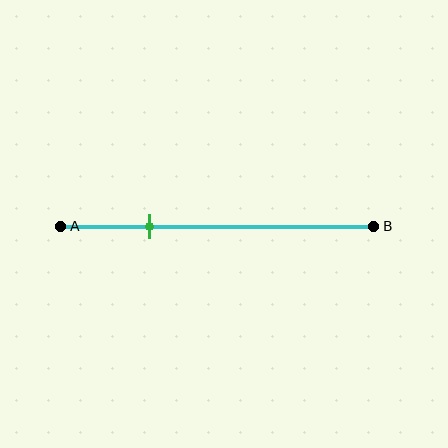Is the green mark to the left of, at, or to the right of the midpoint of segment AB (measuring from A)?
The green mark is to the left of the midpoint of segment AB.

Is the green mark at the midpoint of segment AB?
No, the mark is at about 30% from A, not at the 50% midpoint.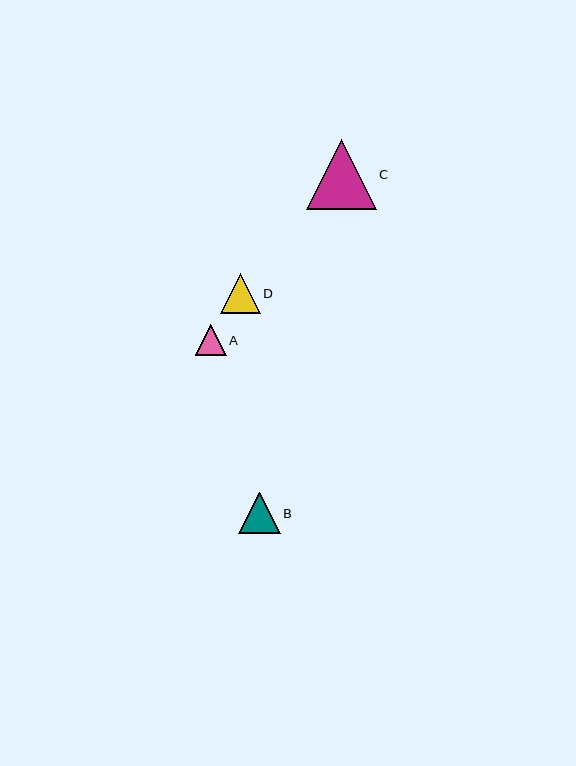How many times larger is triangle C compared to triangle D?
Triangle C is approximately 1.7 times the size of triangle D.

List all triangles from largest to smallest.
From largest to smallest: C, B, D, A.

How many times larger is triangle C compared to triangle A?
Triangle C is approximately 2.2 times the size of triangle A.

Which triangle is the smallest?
Triangle A is the smallest with a size of approximately 31 pixels.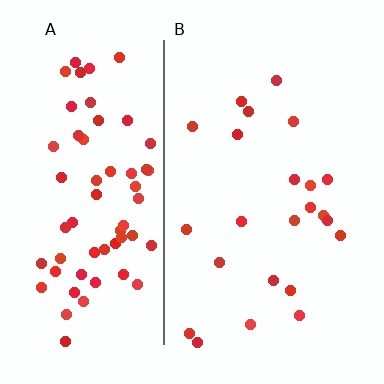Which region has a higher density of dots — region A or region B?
A (the left).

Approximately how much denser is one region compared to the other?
Approximately 2.8× — region A over region B.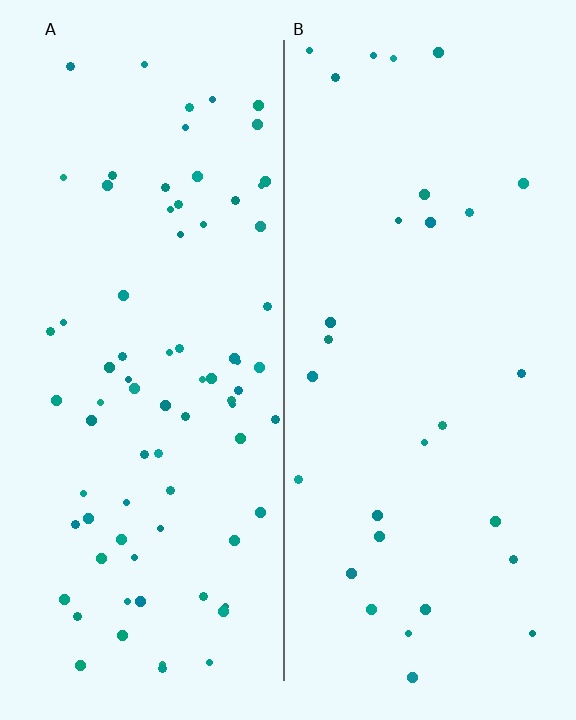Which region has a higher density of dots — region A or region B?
A (the left).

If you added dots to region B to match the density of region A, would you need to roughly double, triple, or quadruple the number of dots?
Approximately triple.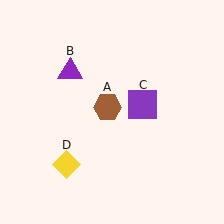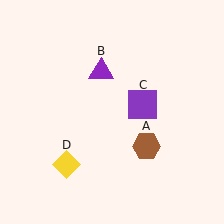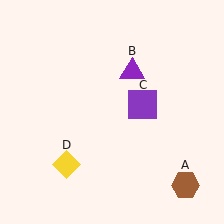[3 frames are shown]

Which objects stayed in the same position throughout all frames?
Purple square (object C) and yellow diamond (object D) remained stationary.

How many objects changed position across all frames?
2 objects changed position: brown hexagon (object A), purple triangle (object B).